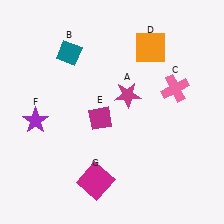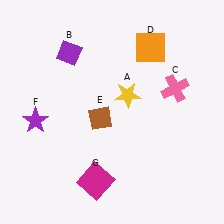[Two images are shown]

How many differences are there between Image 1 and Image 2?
There are 3 differences between the two images.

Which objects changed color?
A changed from magenta to yellow. B changed from teal to purple. E changed from magenta to brown.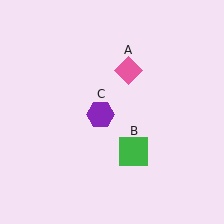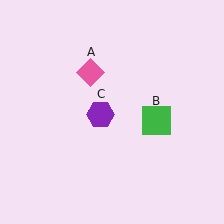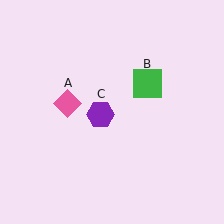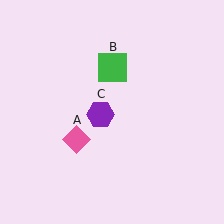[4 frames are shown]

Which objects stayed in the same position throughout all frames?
Purple hexagon (object C) remained stationary.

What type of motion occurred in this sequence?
The pink diamond (object A), green square (object B) rotated counterclockwise around the center of the scene.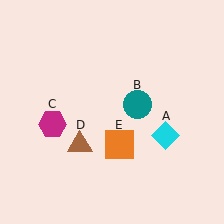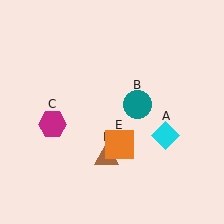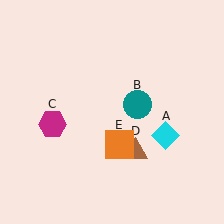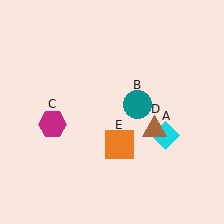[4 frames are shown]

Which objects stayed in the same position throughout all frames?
Cyan diamond (object A) and teal circle (object B) and magenta hexagon (object C) and orange square (object E) remained stationary.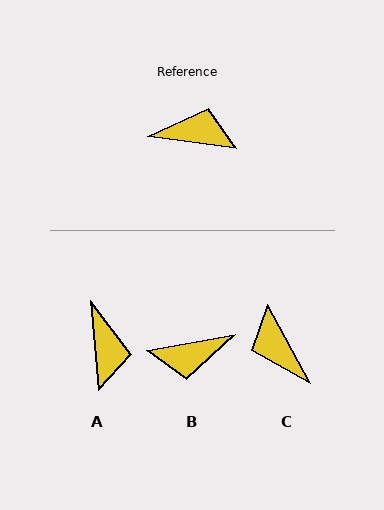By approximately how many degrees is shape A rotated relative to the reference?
Approximately 77 degrees clockwise.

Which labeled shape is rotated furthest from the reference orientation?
B, about 162 degrees away.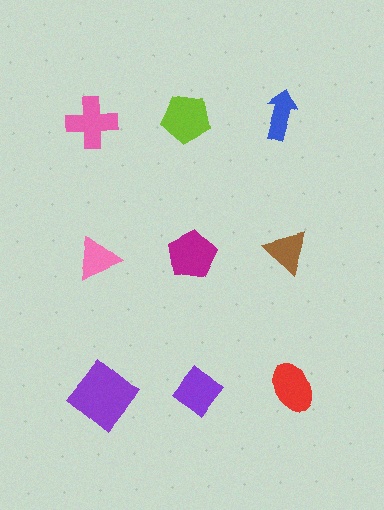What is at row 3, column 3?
A red ellipse.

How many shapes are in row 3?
3 shapes.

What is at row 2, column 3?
A brown triangle.